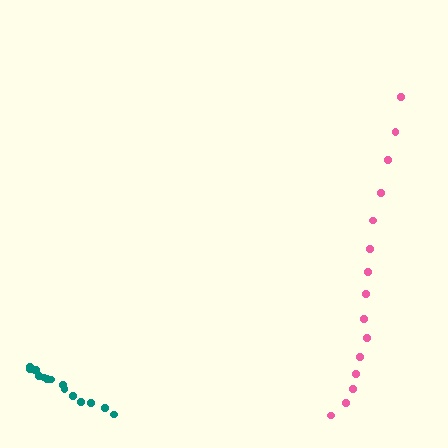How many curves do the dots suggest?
There are 2 distinct paths.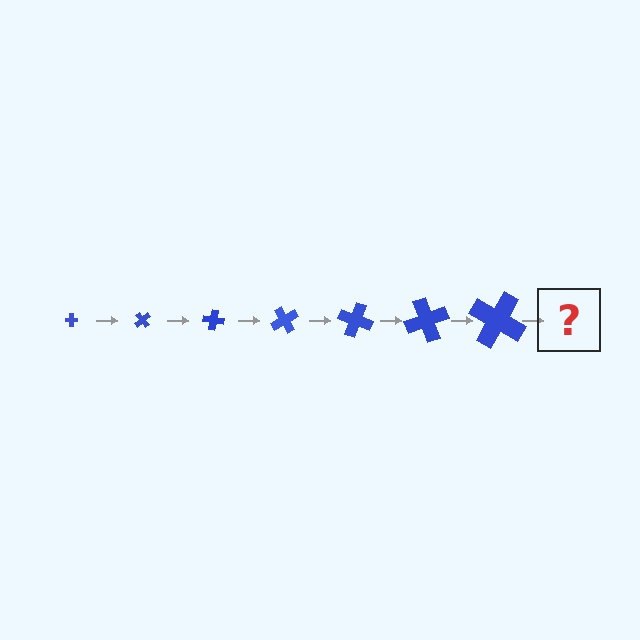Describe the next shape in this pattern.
It should be a cross, larger than the previous one and rotated 350 degrees from the start.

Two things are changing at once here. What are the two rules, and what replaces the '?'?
The two rules are that the cross grows larger each step and it rotates 50 degrees each step. The '?' should be a cross, larger than the previous one and rotated 350 degrees from the start.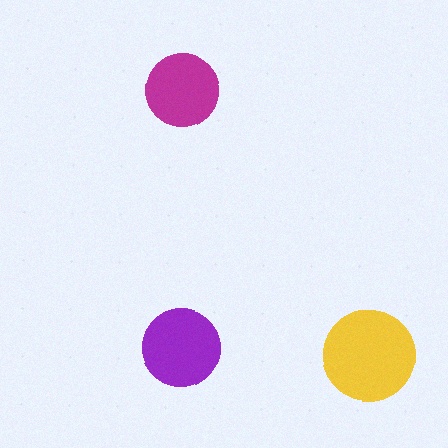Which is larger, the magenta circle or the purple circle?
The purple one.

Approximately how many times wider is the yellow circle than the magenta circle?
About 1.5 times wider.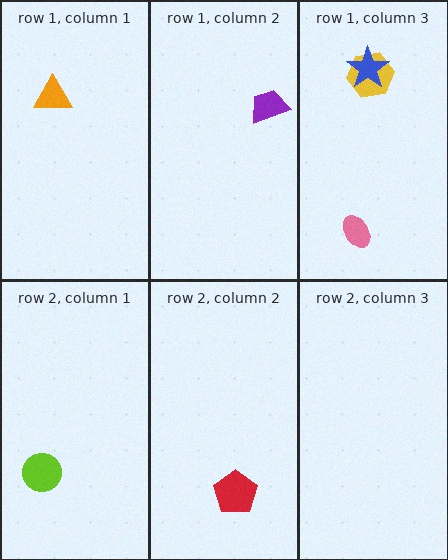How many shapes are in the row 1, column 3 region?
3.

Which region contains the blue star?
The row 1, column 3 region.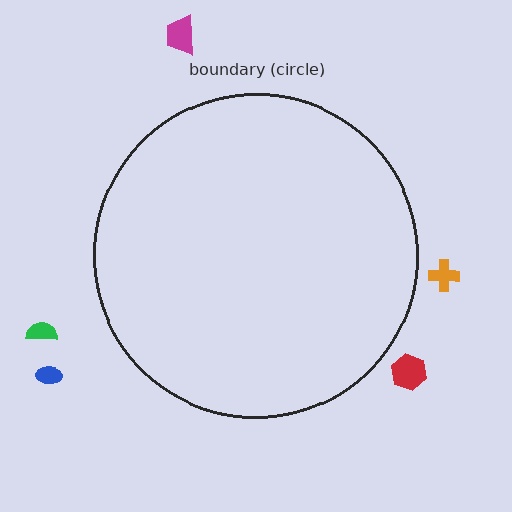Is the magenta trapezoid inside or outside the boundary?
Outside.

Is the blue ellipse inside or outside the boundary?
Outside.